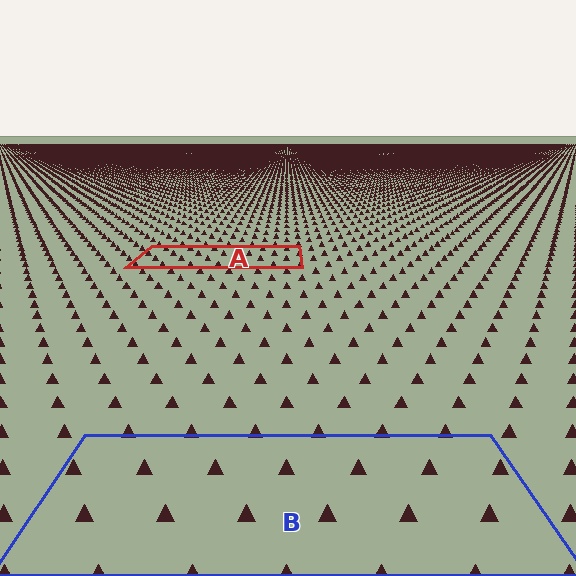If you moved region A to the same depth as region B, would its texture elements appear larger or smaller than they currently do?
They would appear larger. At a closer depth, the same texture elements are projected at a bigger on-screen size.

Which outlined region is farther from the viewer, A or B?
Region A is farther from the viewer — the texture elements inside it appear smaller and more densely packed.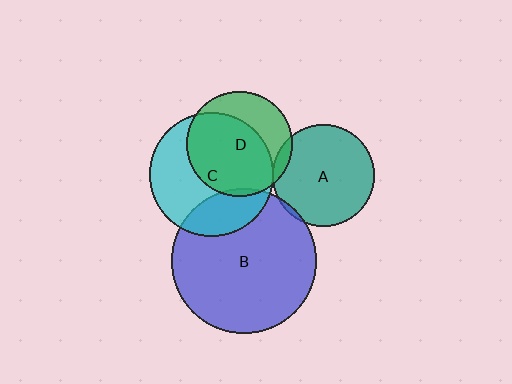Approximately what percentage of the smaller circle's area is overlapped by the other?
Approximately 5%.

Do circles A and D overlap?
Yes.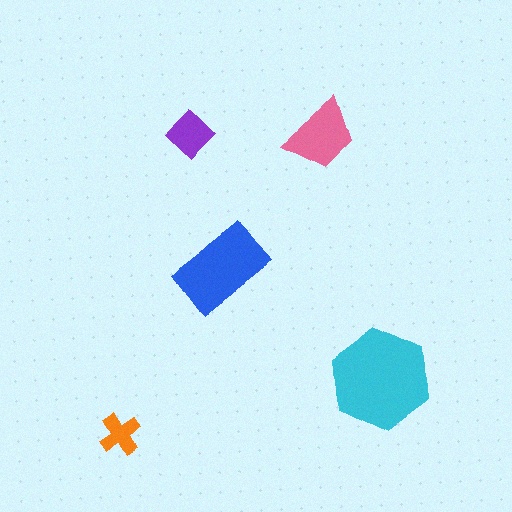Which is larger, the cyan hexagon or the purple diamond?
The cyan hexagon.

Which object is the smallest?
The orange cross.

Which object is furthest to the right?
The cyan hexagon is rightmost.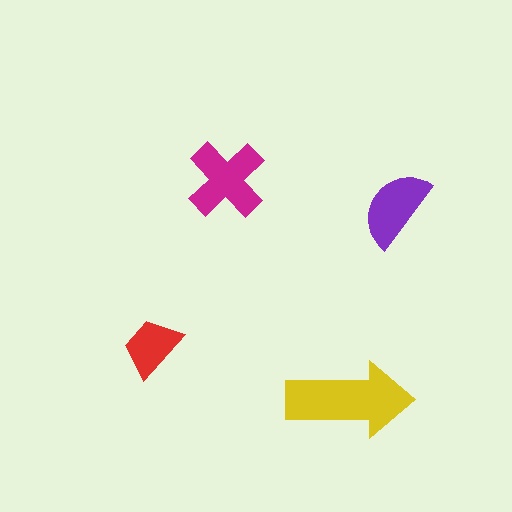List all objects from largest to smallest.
The yellow arrow, the magenta cross, the purple semicircle, the red trapezoid.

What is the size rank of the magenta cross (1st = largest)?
2nd.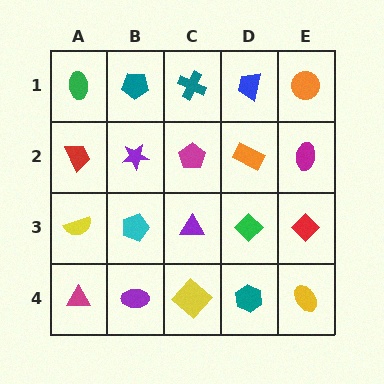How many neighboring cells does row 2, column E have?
3.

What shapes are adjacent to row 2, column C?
A teal cross (row 1, column C), a purple triangle (row 3, column C), a purple star (row 2, column B), an orange rectangle (row 2, column D).